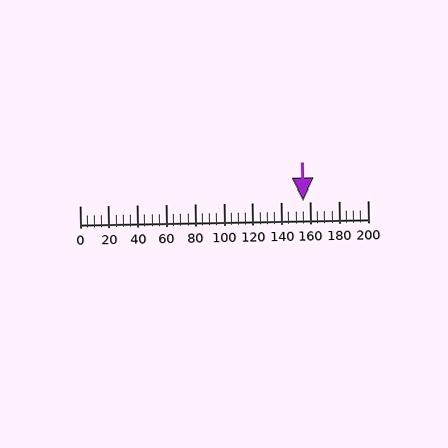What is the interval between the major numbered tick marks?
The major tick marks are spaced 20 units apart.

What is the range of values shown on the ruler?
The ruler shows values from 0 to 200.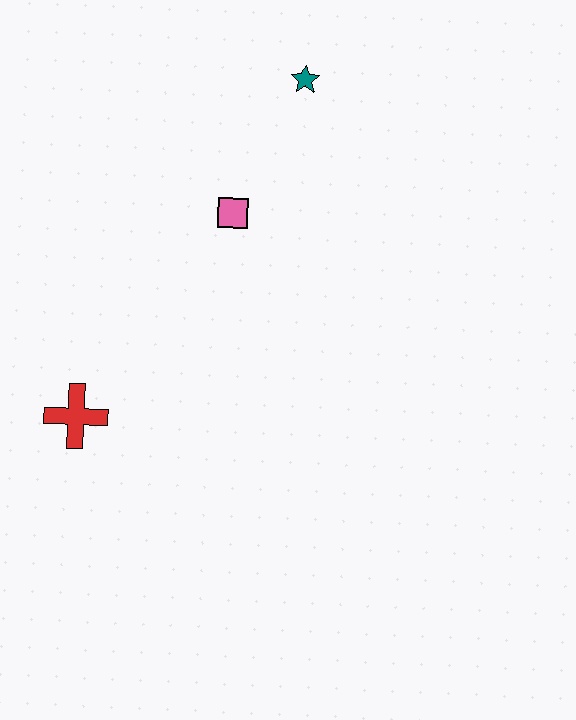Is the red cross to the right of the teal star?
No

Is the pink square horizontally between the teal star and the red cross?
Yes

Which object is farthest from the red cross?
The teal star is farthest from the red cross.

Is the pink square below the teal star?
Yes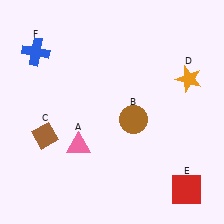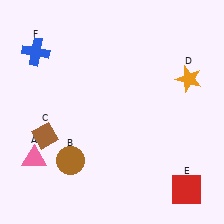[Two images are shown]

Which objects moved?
The objects that moved are: the pink triangle (A), the brown circle (B).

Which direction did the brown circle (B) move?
The brown circle (B) moved left.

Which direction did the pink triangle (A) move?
The pink triangle (A) moved left.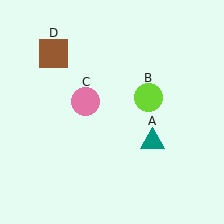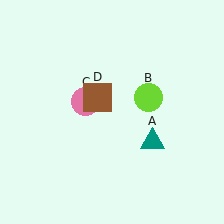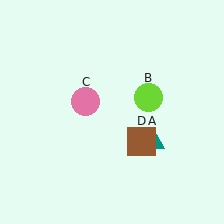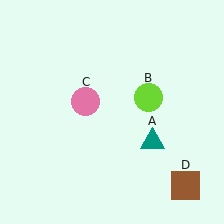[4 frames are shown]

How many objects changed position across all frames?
1 object changed position: brown square (object D).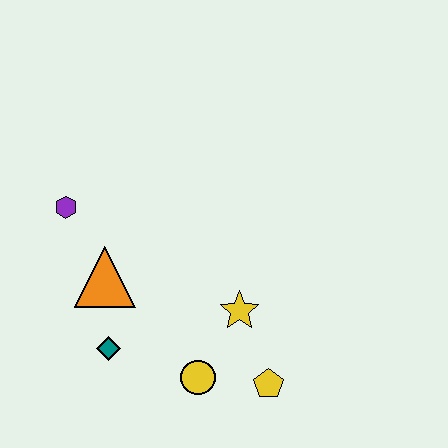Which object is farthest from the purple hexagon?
The yellow pentagon is farthest from the purple hexagon.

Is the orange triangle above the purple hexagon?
No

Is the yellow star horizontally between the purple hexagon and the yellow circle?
No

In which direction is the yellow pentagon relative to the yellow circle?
The yellow pentagon is to the right of the yellow circle.